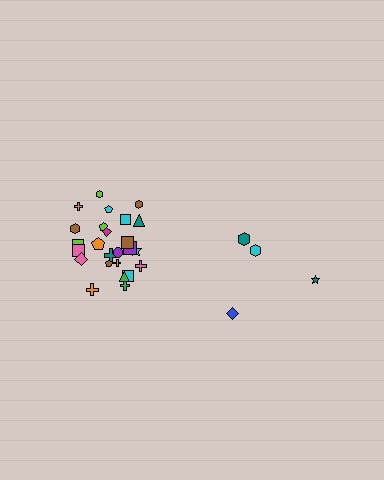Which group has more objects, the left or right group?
The left group.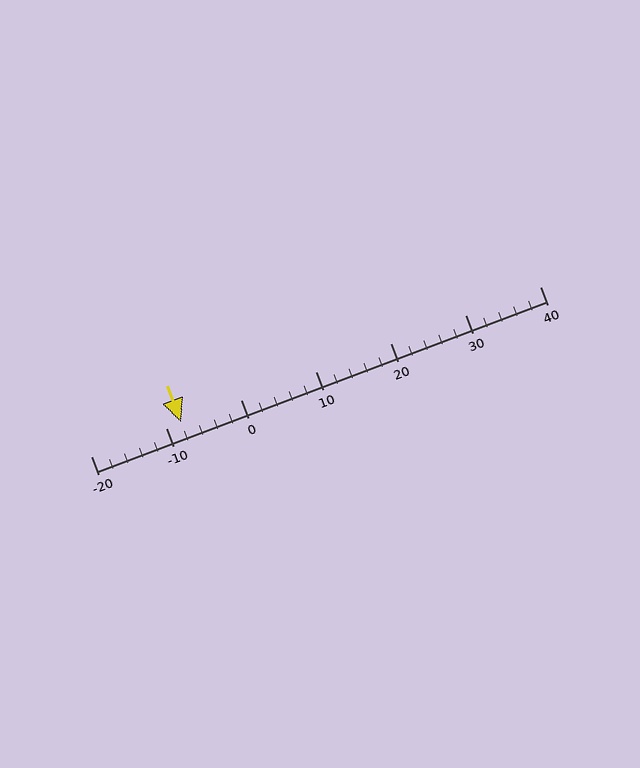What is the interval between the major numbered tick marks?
The major tick marks are spaced 10 units apart.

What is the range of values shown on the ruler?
The ruler shows values from -20 to 40.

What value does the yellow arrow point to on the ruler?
The yellow arrow points to approximately -8.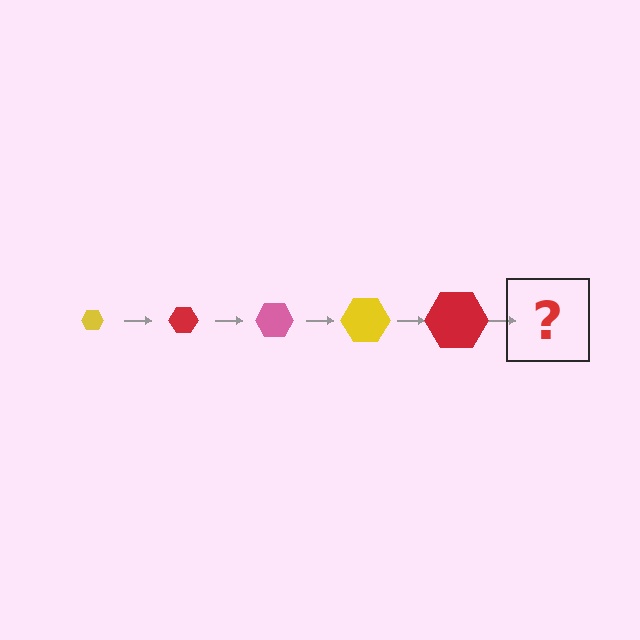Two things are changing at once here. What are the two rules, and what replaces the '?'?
The two rules are that the hexagon grows larger each step and the color cycles through yellow, red, and pink. The '?' should be a pink hexagon, larger than the previous one.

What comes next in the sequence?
The next element should be a pink hexagon, larger than the previous one.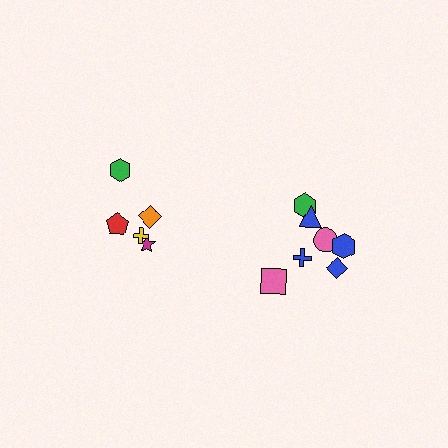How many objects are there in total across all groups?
There are 12 objects.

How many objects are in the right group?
There are 7 objects.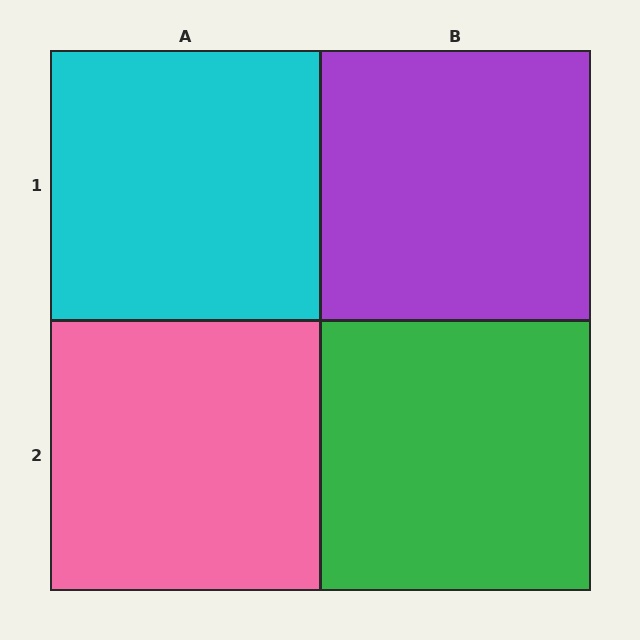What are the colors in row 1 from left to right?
Cyan, purple.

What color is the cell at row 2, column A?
Pink.